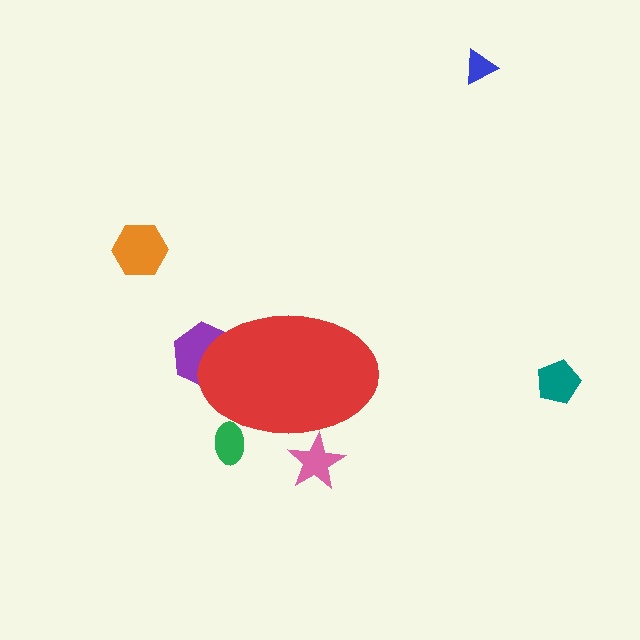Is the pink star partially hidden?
Yes, the pink star is partially hidden behind the red ellipse.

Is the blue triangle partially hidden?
No, the blue triangle is fully visible.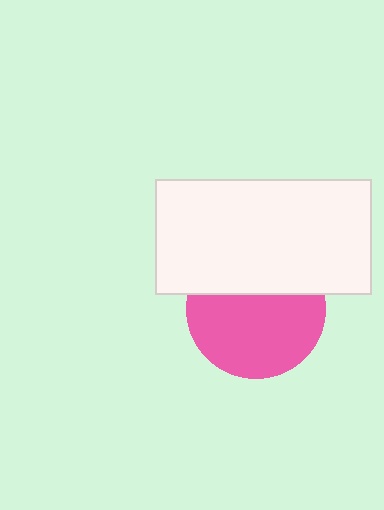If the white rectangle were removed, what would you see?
You would see the complete pink circle.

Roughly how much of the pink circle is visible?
About half of it is visible (roughly 62%).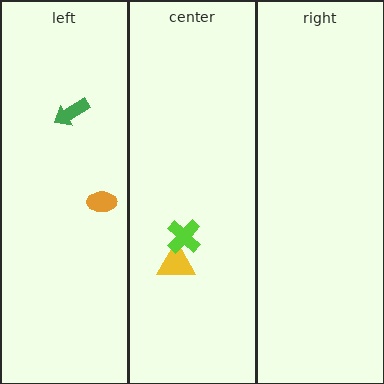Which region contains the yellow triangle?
The center region.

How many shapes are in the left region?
2.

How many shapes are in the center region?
2.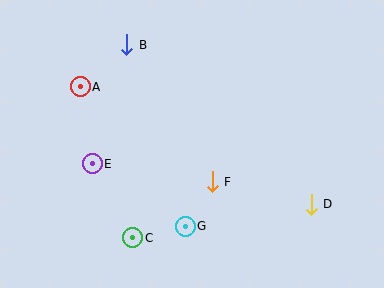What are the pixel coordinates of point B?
Point B is at (127, 45).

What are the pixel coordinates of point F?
Point F is at (212, 182).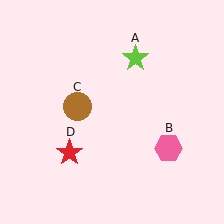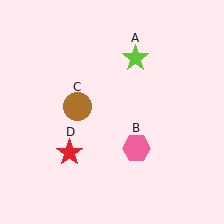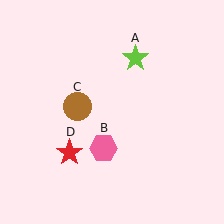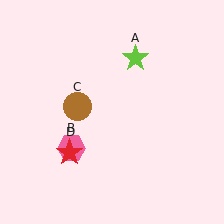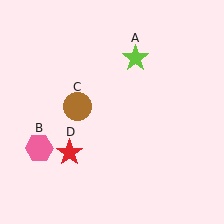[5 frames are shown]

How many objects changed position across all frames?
1 object changed position: pink hexagon (object B).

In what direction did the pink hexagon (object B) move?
The pink hexagon (object B) moved left.